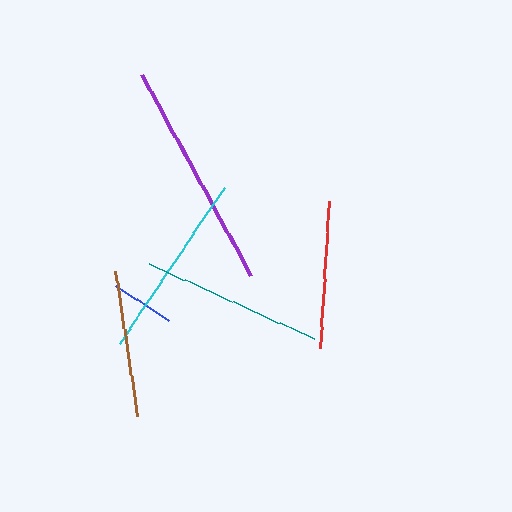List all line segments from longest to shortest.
From longest to shortest: purple, cyan, teal, red, brown, blue.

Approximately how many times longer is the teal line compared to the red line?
The teal line is approximately 1.2 times the length of the red line.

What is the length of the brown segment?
The brown segment is approximately 146 pixels long.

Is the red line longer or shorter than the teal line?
The teal line is longer than the red line.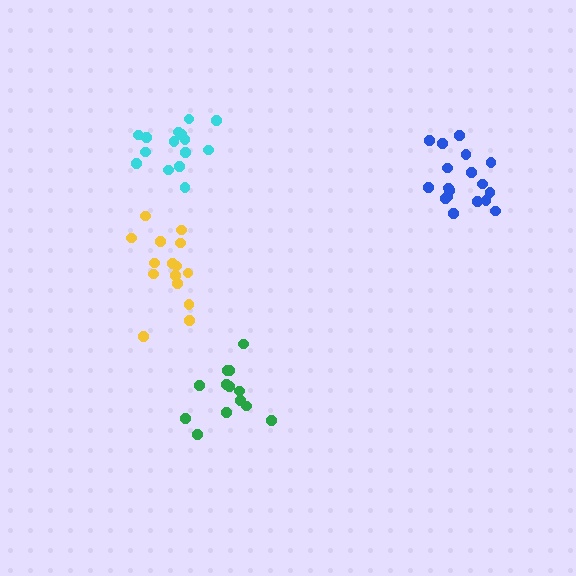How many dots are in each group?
Group 1: 15 dots, Group 2: 18 dots, Group 3: 13 dots, Group 4: 15 dots (61 total).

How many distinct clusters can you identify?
There are 4 distinct clusters.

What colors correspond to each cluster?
The clusters are colored: cyan, blue, green, yellow.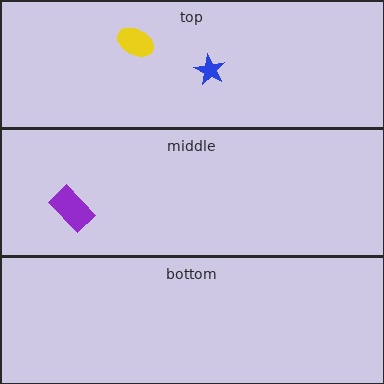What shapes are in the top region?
The yellow ellipse, the blue star.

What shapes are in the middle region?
The purple rectangle.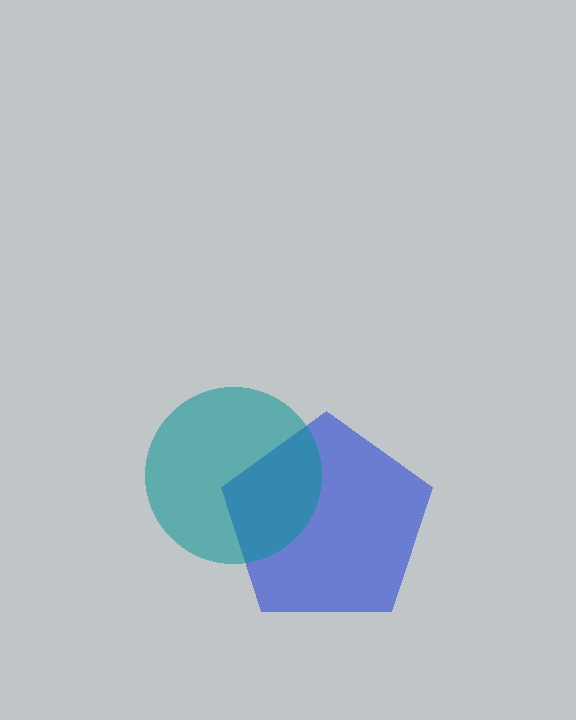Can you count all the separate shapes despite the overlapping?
Yes, there are 2 separate shapes.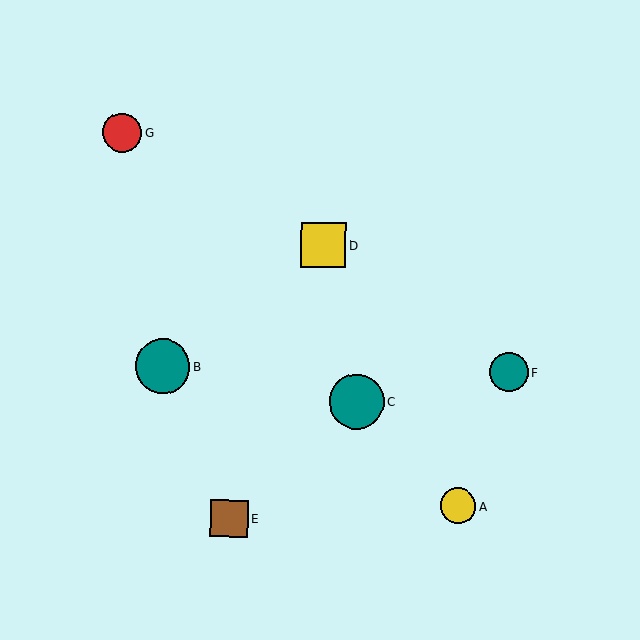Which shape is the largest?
The teal circle (labeled C) is the largest.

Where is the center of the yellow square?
The center of the yellow square is at (323, 245).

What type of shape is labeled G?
Shape G is a red circle.